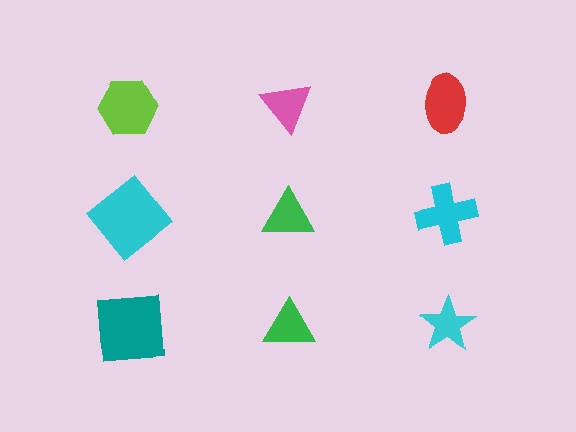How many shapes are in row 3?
3 shapes.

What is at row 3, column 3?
A cyan star.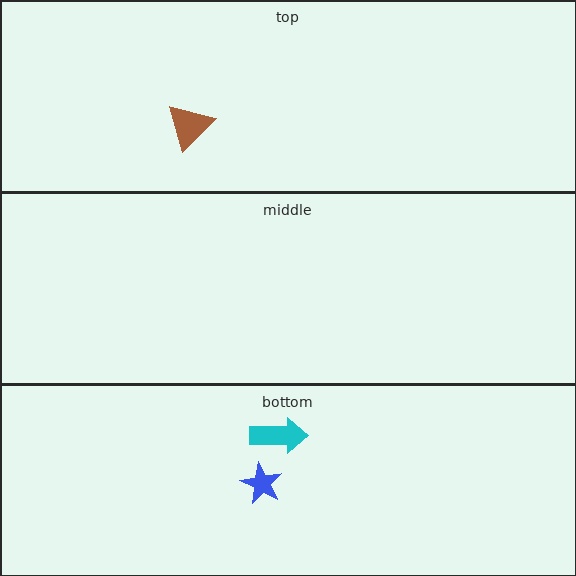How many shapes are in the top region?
1.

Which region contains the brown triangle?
The top region.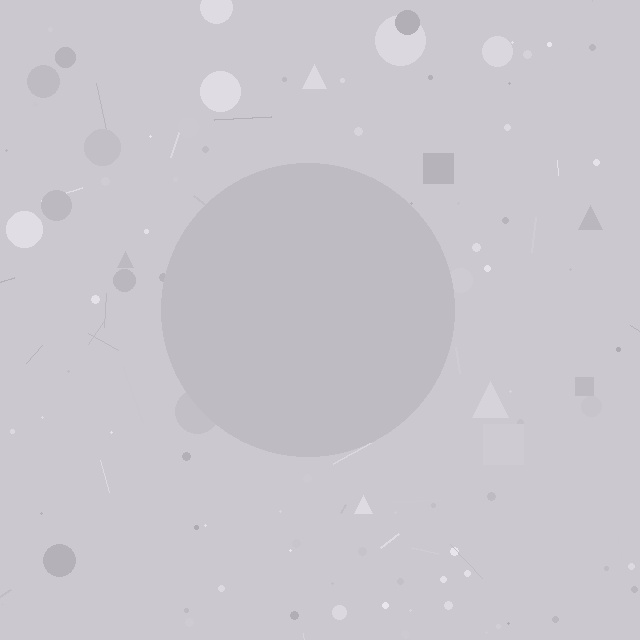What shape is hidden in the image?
A circle is hidden in the image.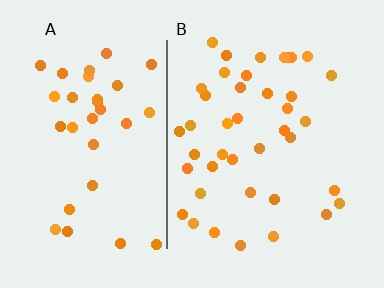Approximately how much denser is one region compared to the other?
Approximately 1.2× — region B over region A.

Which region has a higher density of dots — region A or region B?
B (the right).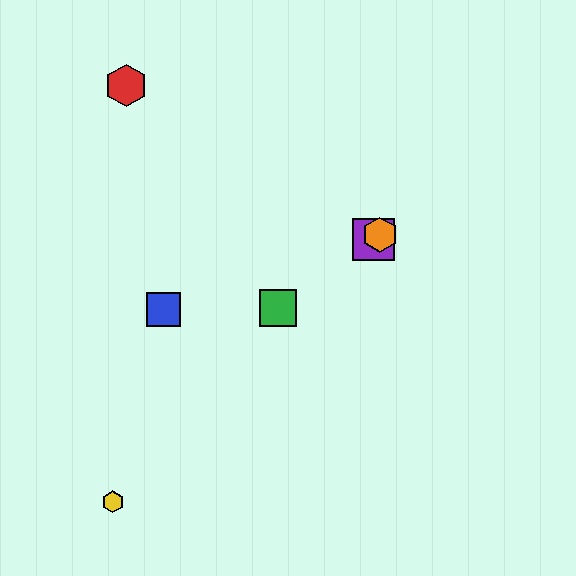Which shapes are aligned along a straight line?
The green square, the purple square, the orange hexagon are aligned along a straight line.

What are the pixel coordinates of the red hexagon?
The red hexagon is at (126, 85).